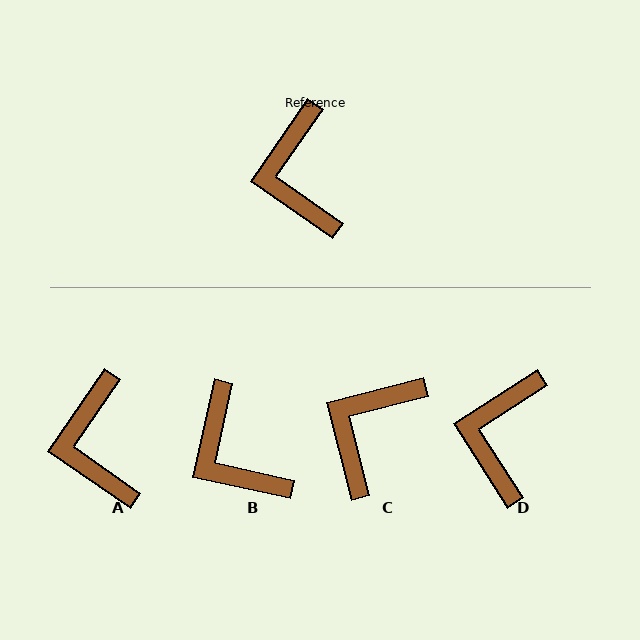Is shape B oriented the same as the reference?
No, it is off by about 22 degrees.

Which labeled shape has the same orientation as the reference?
A.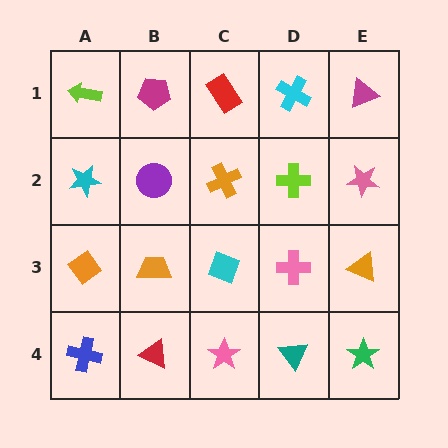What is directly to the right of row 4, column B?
A pink star.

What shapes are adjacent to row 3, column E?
A pink star (row 2, column E), a green star (row 4, column E), a pink cross (row 3, column D).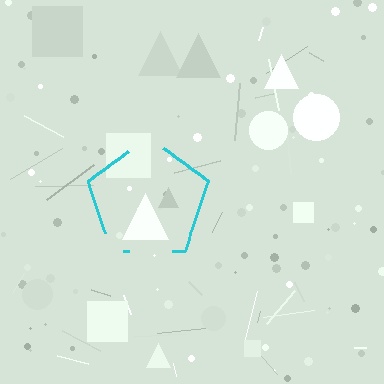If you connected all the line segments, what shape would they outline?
They would outline a pentagon.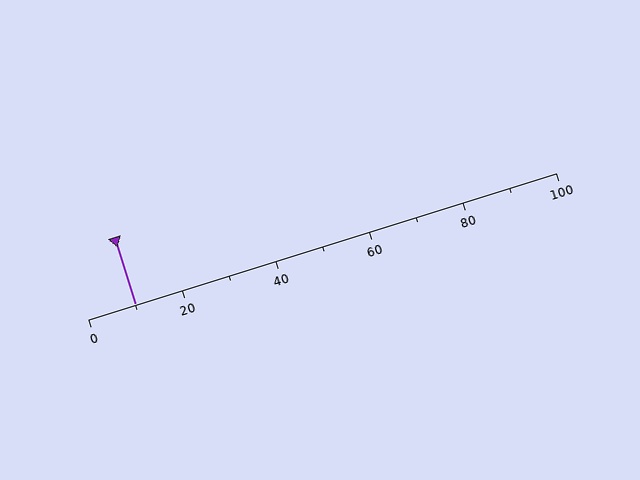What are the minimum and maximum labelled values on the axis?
The axis runs from 0 to 100.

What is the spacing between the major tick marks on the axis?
The major ticks are spaced 20 apart.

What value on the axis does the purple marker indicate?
The marker indicates approximately 10.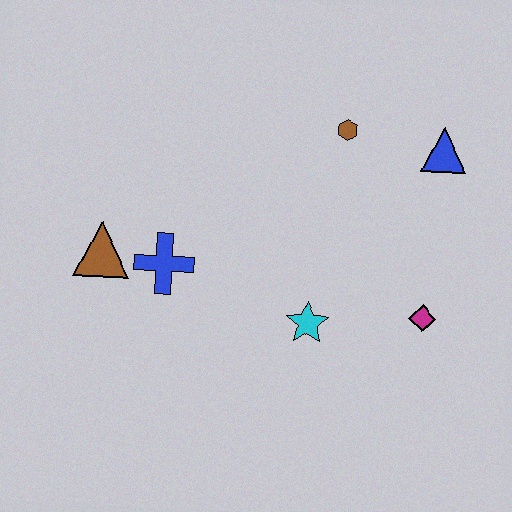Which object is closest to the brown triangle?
The blue cross is closest to the brown triangle.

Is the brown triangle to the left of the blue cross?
Yes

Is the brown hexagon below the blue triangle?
No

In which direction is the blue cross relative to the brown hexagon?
The blue cross is to the left of the brown hexagon.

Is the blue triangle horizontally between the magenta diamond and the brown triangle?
No